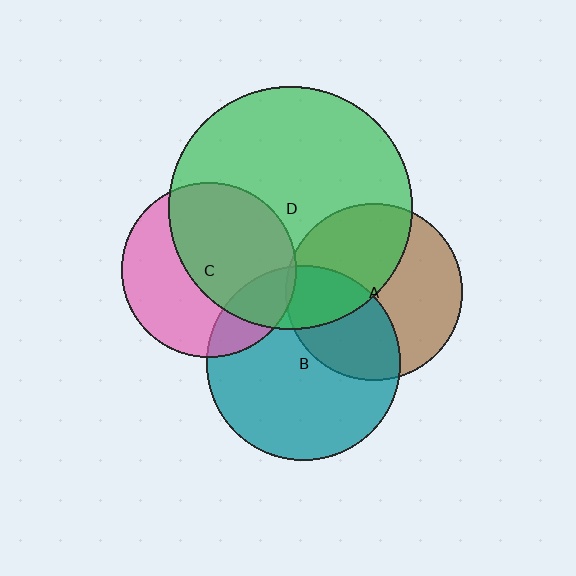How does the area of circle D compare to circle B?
Approximately 1.6 times.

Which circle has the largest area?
Circle D (green).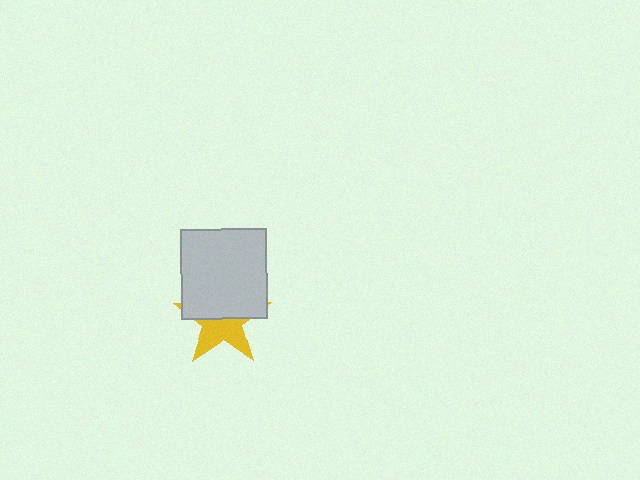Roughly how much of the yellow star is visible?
About half of it is visible (roughly 48%).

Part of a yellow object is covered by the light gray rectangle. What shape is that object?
It is a star.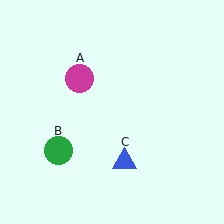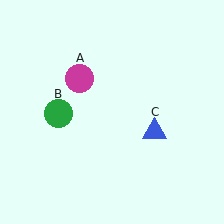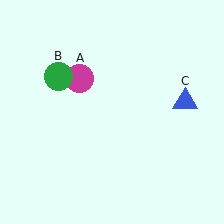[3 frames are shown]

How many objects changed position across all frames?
2 objects changed position: green circle (object B), blue triangle (object C).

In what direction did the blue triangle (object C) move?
The blue triangle (object C) moved up and to the right.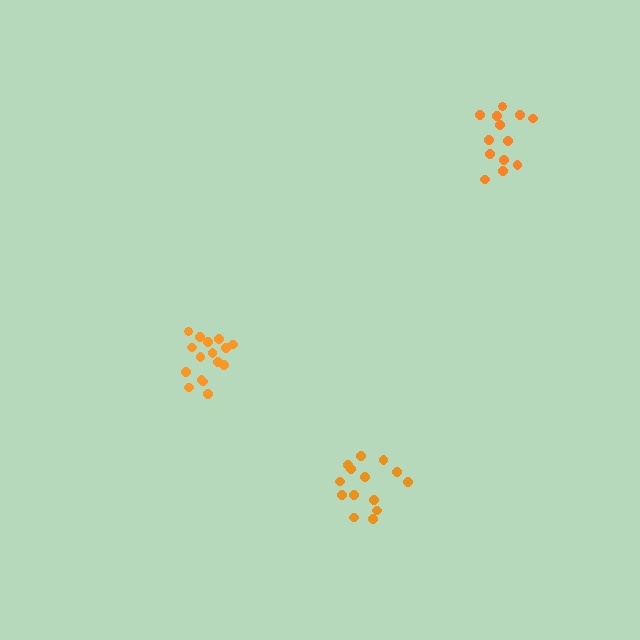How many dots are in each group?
Group 1: 14 dots, Group 2: 16 dots, Group 3: 13 dots (43 total).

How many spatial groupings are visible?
There are 3 spatial groupings.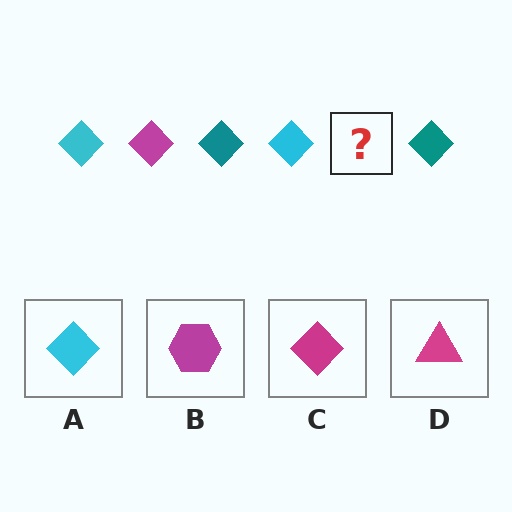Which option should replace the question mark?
Option C.